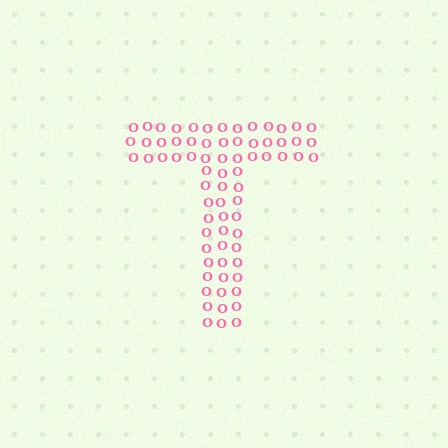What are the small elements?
The small elements are letter O's.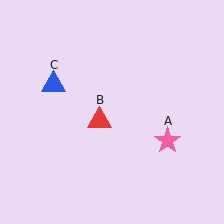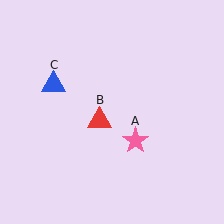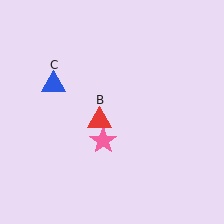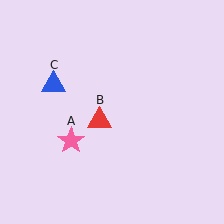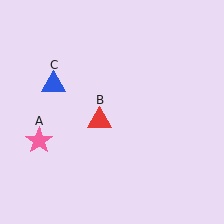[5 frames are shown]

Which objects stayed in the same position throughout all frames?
Red triangle (object B) and blue triangle (object C) remained stationary.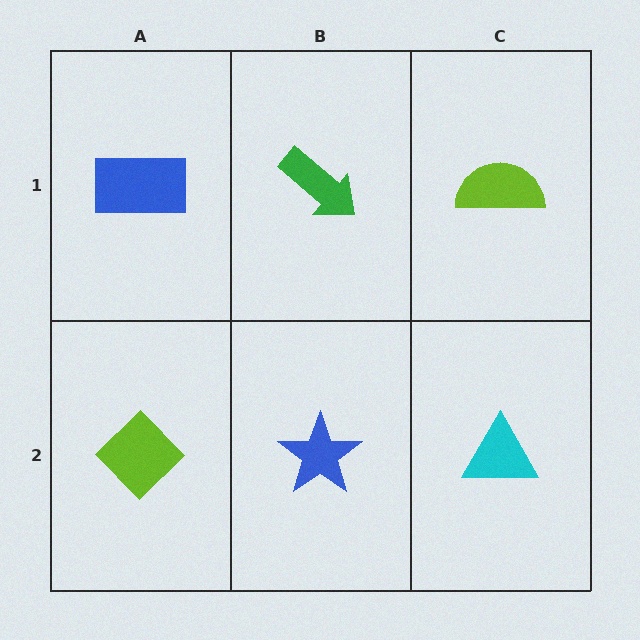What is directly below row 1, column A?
A lime diamond.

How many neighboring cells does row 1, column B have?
3.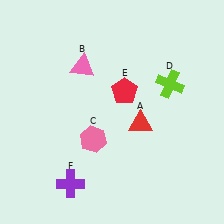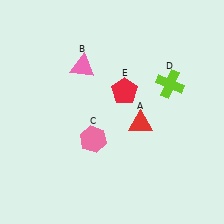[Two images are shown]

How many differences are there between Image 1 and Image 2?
There is 1 difference between the two images.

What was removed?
The purple cross (F) was removed in Image 2.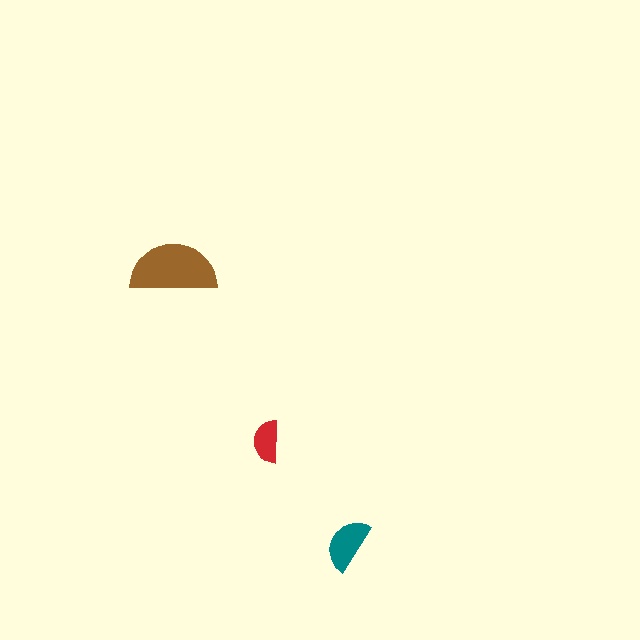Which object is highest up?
The brown semicircle is topmost.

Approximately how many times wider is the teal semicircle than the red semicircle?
About 1.5 times wider.